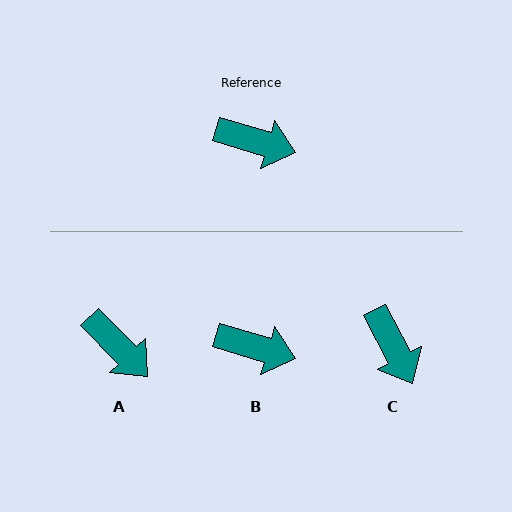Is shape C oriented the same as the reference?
No, it is off by about 46 degrees.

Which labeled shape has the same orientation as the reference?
B.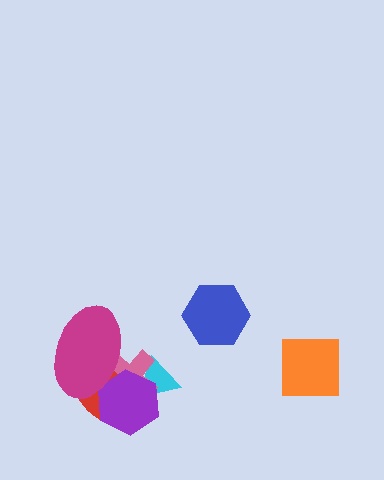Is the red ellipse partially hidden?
Yes, it is partially covered by another shape.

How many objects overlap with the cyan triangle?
2 objects overlap with the cyan triangle.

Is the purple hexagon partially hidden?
Yes, it is partially covered by another shape.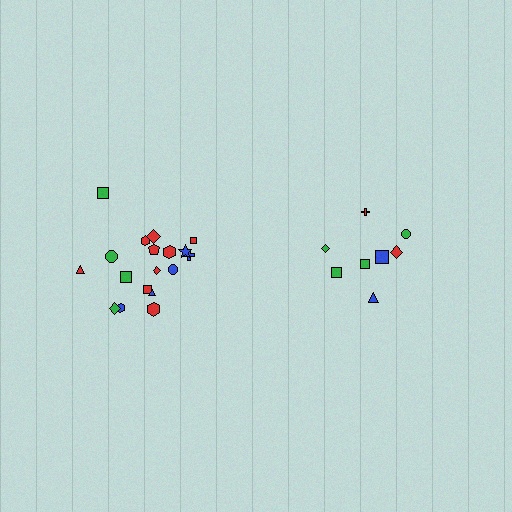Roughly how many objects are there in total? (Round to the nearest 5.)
Roughly 25 objects in total.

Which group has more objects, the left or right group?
The left group.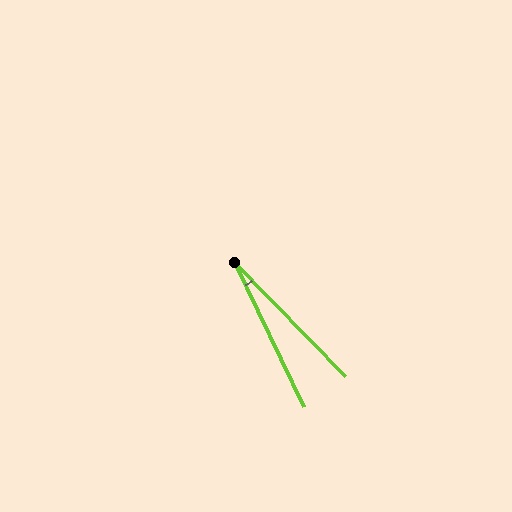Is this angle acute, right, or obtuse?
It is acute.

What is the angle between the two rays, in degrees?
Approximately 19 degrees.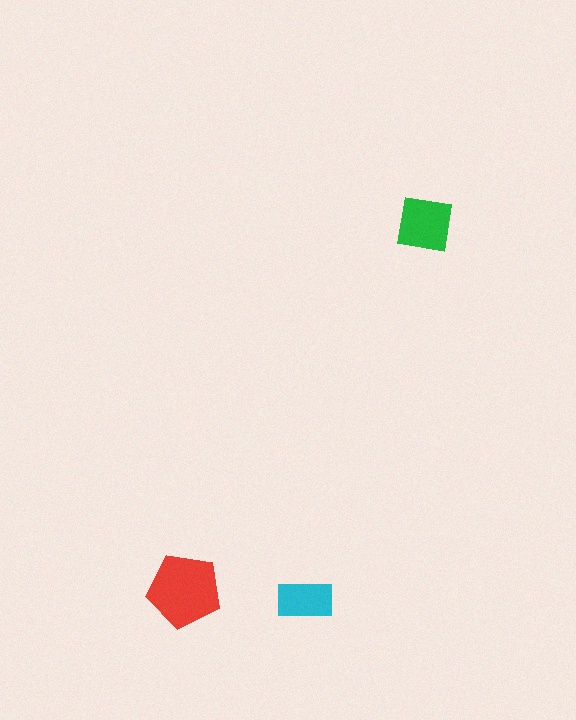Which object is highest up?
The green square is topmost.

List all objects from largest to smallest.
The red pentagon, the green square, the cyan rectangle.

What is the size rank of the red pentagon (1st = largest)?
1st.